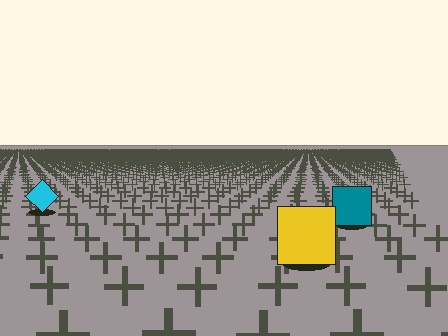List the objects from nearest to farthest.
From nearest to farthest: the yellow square, the teal square, the cyan diamond.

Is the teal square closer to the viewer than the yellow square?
No. The yellow square is closer — you can tell from the texture gradient: the ground texture is coarser near it.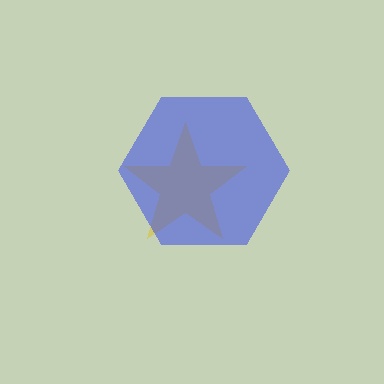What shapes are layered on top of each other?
The layered shapes are: a yellow star, a blue hexagon.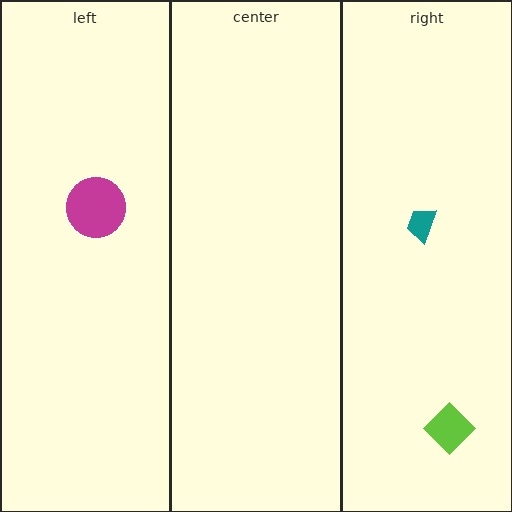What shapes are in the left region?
The magenta circle.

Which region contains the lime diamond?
The right region.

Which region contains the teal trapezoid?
The right region.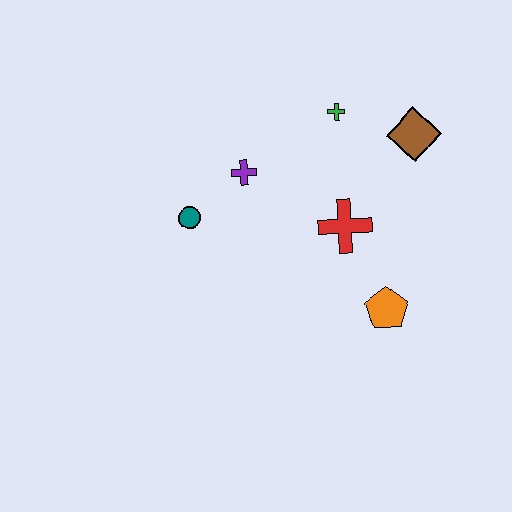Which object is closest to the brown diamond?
The green cross is closest to the brown diamond.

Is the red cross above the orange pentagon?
Yes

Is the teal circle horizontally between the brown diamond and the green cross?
No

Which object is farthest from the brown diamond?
The teal circle is farthest from the brown diamond.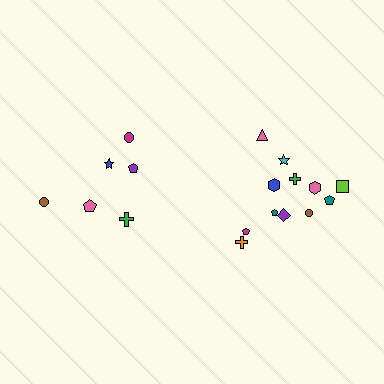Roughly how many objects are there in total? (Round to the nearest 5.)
Roughly 20 objects in total.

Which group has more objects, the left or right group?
The right group.